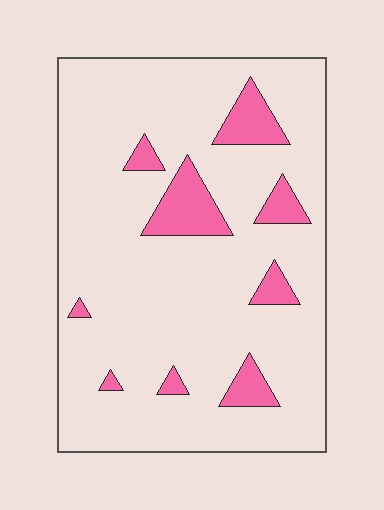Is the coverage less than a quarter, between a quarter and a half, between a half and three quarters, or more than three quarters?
Less than a quarter.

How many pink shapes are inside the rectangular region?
9.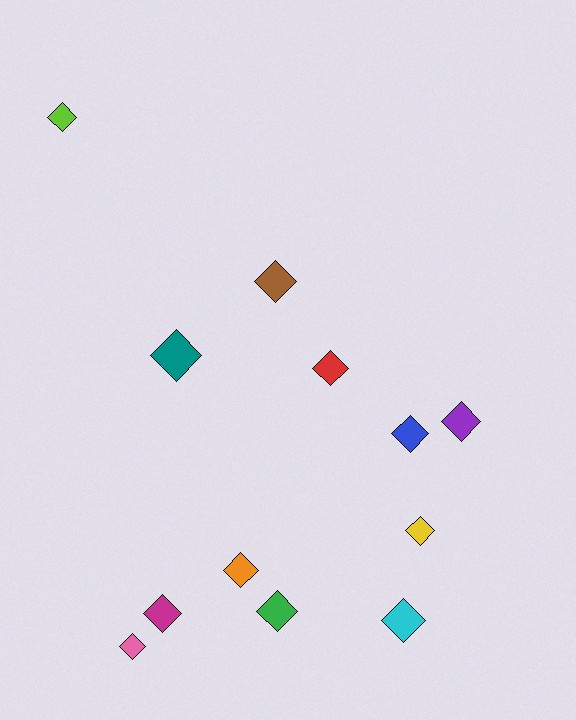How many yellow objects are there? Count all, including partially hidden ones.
There is 1 yellow object.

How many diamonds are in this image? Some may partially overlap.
There are 12 diamonds.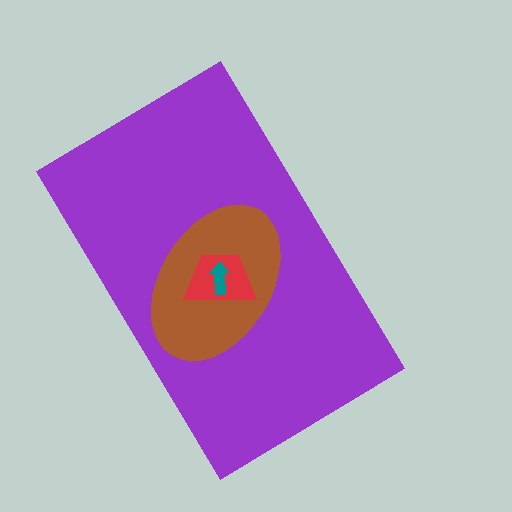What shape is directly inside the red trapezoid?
The teal arrow.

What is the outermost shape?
The purple rectangle.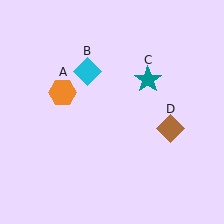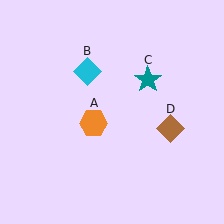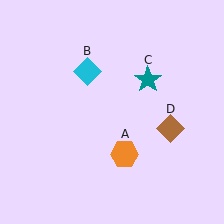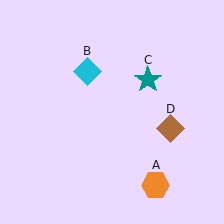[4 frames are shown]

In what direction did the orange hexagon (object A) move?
The orange hexagon (object A) moved down and to the right.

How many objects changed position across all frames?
1 object changed position: orange hexagon (object A).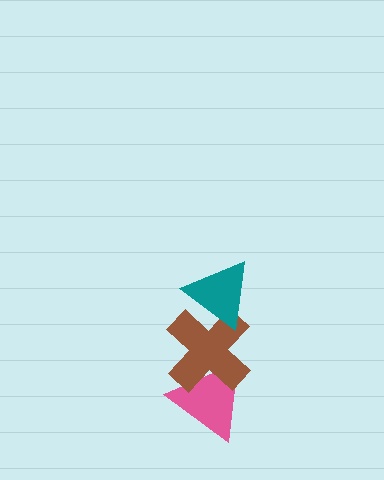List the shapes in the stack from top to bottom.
From top to bottom: the teal triangle, the brown cross, the pink triangle.